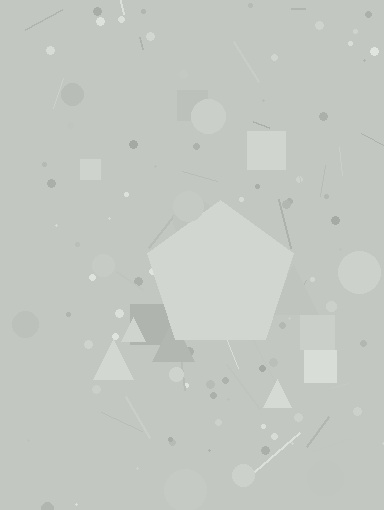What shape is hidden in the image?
A pentagon is hidden in the image.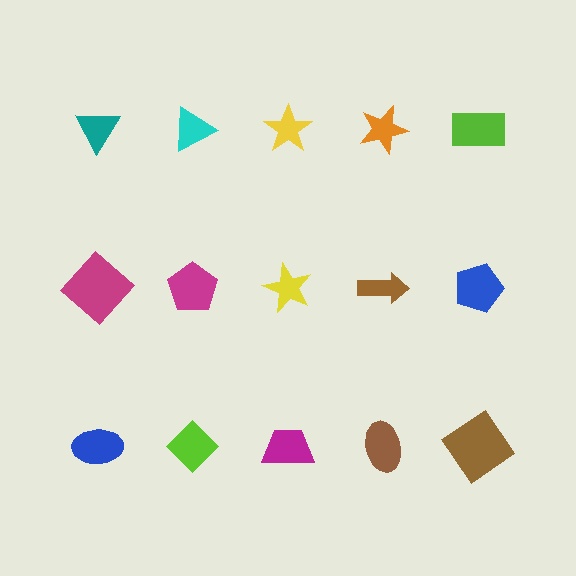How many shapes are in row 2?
5 shapes.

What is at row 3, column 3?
A magenta trapezoid.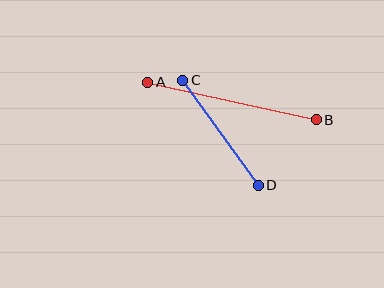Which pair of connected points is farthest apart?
Points A and B are farthest apart.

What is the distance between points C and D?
The distance is approximately 129 pixels.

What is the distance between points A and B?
The distance is approximately 173 pixels.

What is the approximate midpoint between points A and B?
The midpoint is at approximately (232, 101) pixels.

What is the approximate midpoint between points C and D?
The midpoint is at approximately (220, 133) pixels.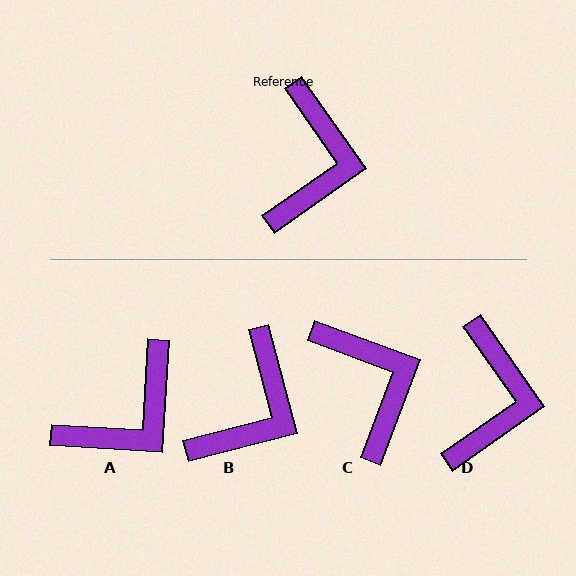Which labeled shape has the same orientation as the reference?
D.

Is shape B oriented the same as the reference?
No, it is off by about 20 degrees.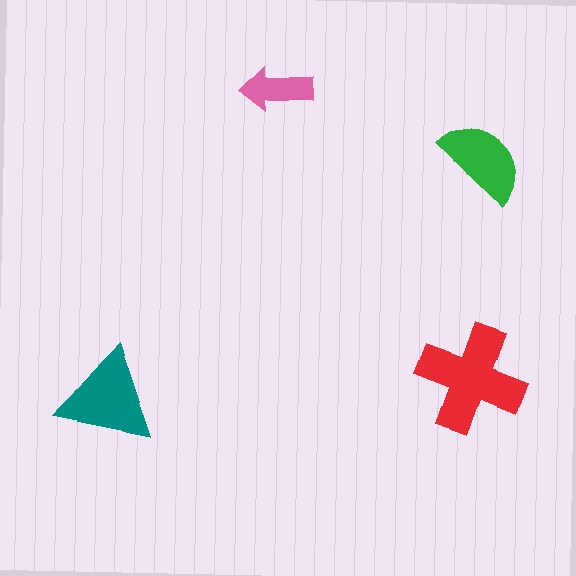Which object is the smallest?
The pink arrow.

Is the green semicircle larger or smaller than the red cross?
Smaller.